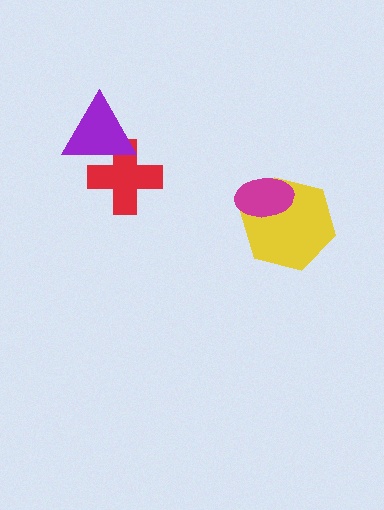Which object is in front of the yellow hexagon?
The magenta ellipse is in front of the yellow hexagon.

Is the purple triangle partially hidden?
No, no other shape covers it.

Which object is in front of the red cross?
The purple triangle is in front of the red cross.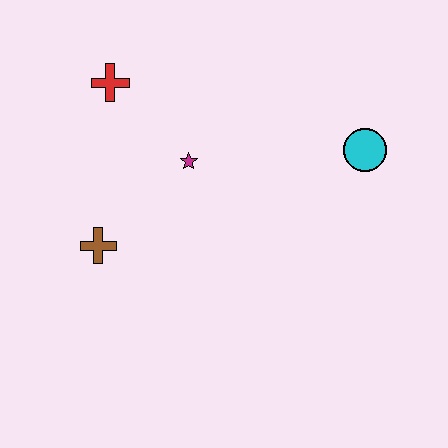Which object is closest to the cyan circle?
The magenta star is closest to the cyan circle.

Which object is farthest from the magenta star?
The cyan circle is farthest from the magenta star.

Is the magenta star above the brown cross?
Yes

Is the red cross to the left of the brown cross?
No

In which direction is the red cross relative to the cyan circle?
The red cross is to the left of the cyan circle.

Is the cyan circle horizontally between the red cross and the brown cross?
No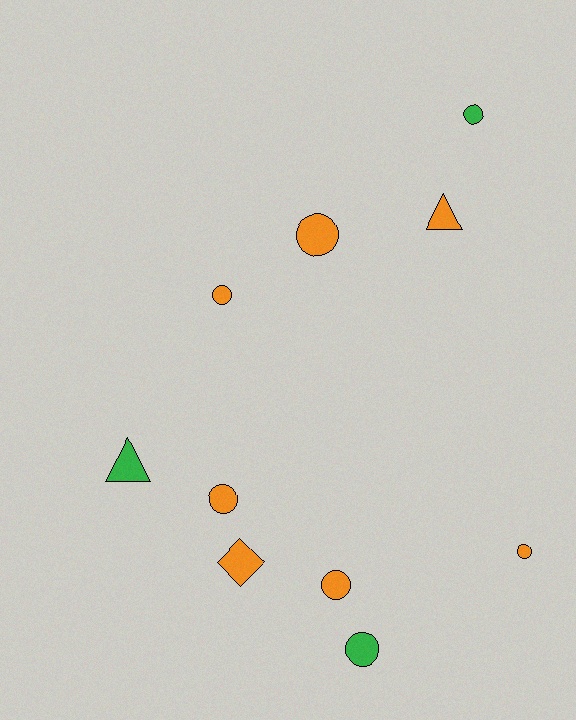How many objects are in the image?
There are 10 objects.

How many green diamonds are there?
There are no green diamonds.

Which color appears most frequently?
Orange, with 7 objects.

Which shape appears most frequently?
Circle, with 7 objects.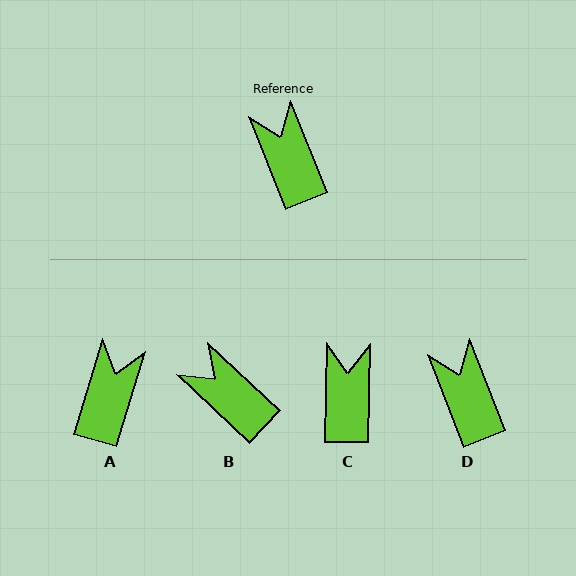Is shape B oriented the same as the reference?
No, it is off by about 25 degrees.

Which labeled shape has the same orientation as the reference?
D.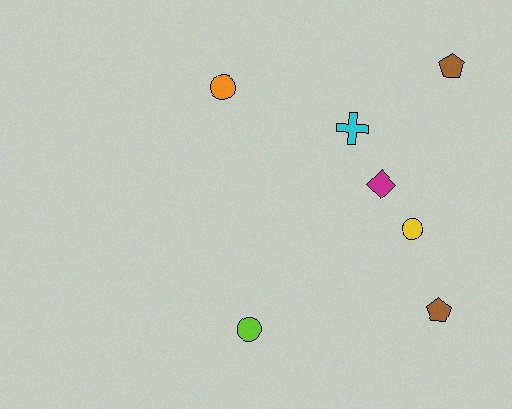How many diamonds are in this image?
There is 1 diamond.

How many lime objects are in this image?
There is 1 lime object.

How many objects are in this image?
There are 7 objects.